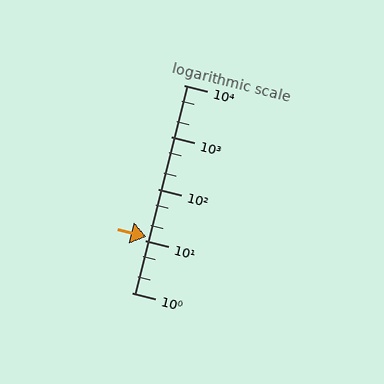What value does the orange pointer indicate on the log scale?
The pointer indicates approximately 12.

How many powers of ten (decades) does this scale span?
The scale spans 4 decades, from 1 to 10000.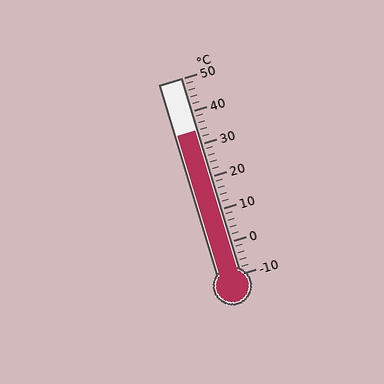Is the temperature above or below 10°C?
The temperature is above 10°C.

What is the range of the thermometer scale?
The thermometer scale ranges from -10°C to 50°C.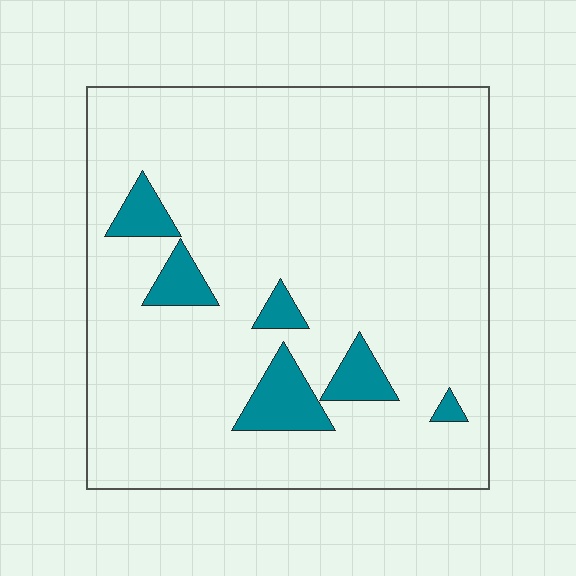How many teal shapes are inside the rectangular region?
6.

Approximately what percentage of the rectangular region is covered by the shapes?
Approximately 10%.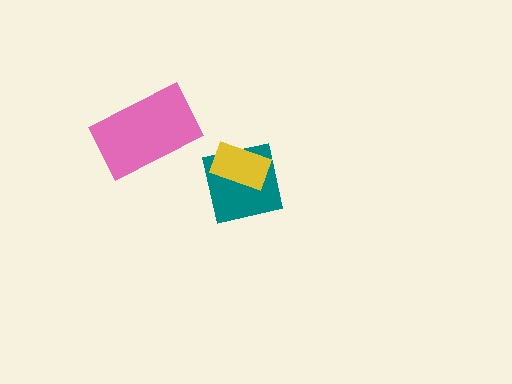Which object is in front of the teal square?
The yellow rectangle is in front of the teal square.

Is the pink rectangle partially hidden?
No, no other shape covers it.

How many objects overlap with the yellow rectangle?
1 object overlaps with the yellow rectangle.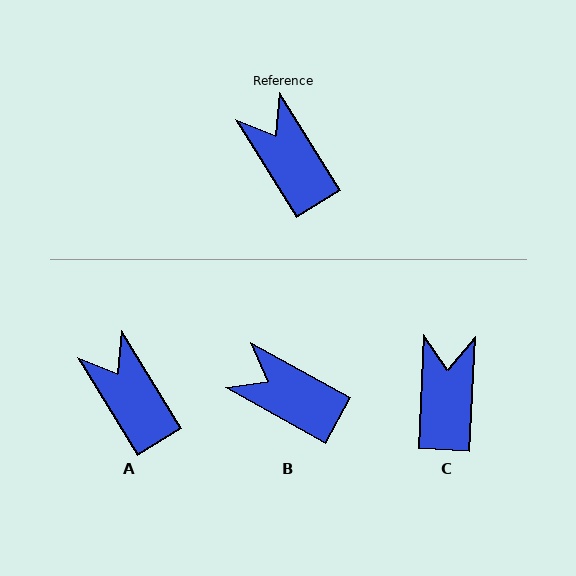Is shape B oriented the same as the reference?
No, it is off by about 29 degrees.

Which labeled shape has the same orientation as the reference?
A.